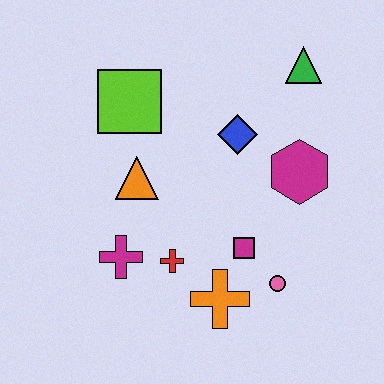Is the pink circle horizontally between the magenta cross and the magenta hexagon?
Yes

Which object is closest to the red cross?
The magenta cross is closest to the red cross.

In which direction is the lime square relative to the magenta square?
The lime square is above the magenta square.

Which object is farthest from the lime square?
The pink circle is farthest from the lime square.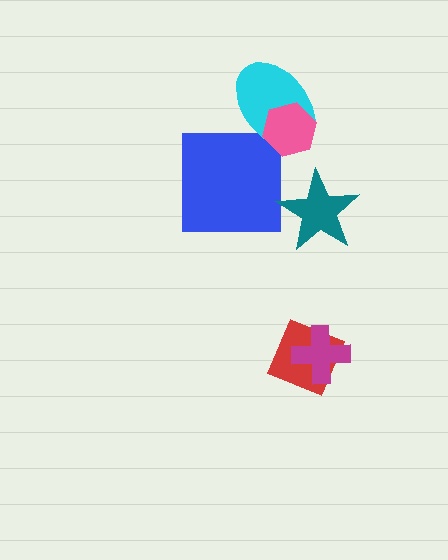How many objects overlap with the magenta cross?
1 object overlaps with the magenta cross.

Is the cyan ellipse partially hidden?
Yes, it is partially covered by another shape.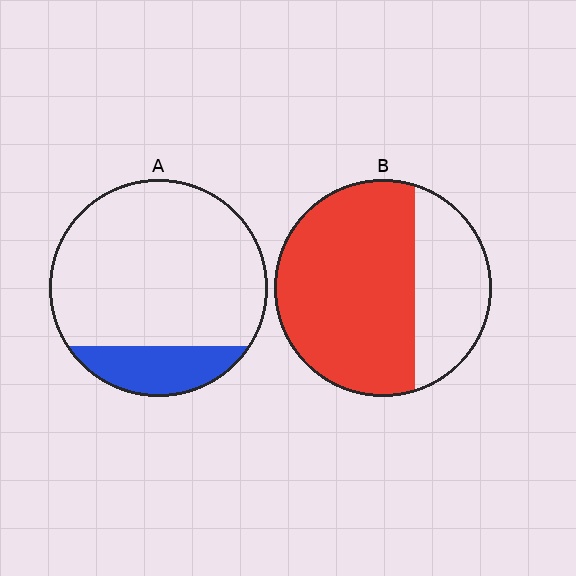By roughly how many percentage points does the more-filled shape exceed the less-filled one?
By roughly 50 percentage points (B over A).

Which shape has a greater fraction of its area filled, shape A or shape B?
Shape B.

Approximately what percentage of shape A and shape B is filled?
A is approximately 20% and B is approximately 70%.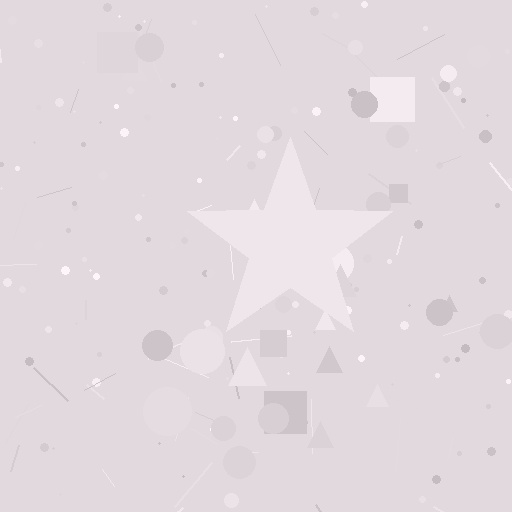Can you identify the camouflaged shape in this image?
The camouflaged shape is a star.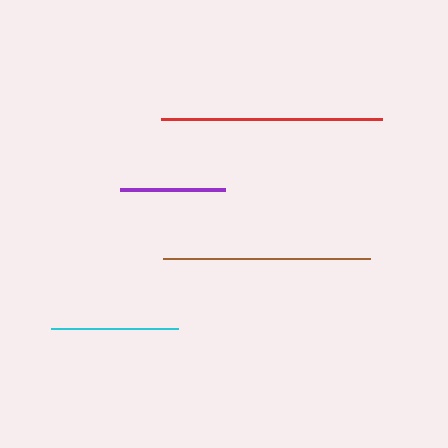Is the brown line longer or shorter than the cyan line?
The brown line is longer than the cyan line.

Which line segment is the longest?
The red line is the longest at approximately 221 pixels.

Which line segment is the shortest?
The purple line is the shortest at approximately 105 pixels.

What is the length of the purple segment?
The purple segment is approximately 105 pixels long.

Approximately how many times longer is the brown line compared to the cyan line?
The brown line is approximately 1.6 times the length of the cyan line.